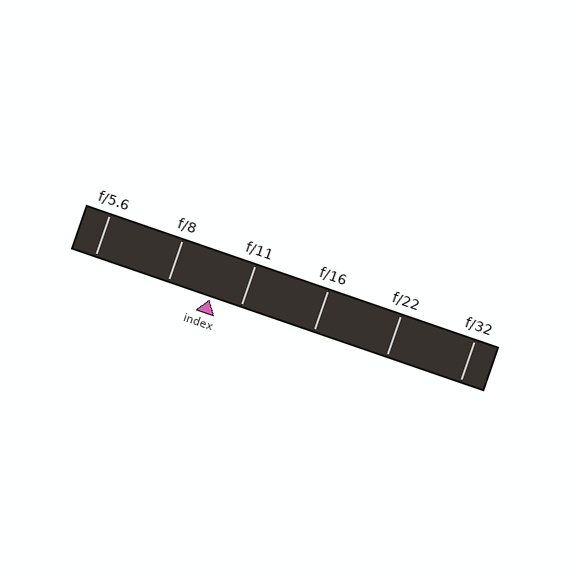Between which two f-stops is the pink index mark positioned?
The index mark is between f/8 and f/11.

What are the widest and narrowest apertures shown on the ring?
The widest aperture shown is f/5.6 and the narrowest is f/32.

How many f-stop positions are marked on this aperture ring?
There are 6 f-stop positions marked.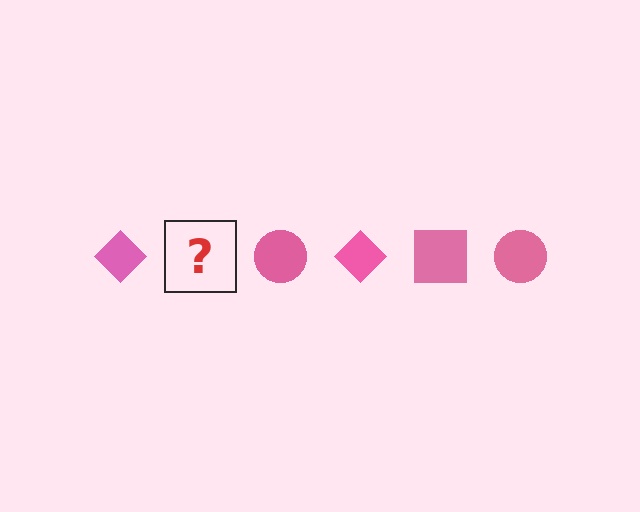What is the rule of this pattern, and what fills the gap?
The rule is that the pattern cycles through diamond, square, circle shapes in pink. The gap should be filled with a pink square.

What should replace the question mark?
The question mark should be replaced with a pink square.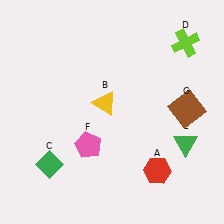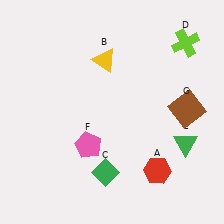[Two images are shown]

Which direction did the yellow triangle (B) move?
The yellow triangle (B) moved up.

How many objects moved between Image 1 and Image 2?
2 objects moved between the two images.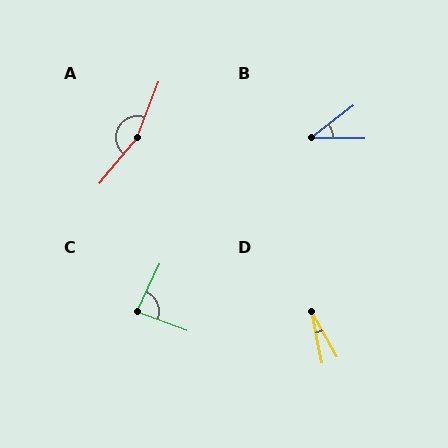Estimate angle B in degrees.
Approximately 39 degrees.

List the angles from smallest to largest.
D (18°), B (39°), C (86°), A (161°).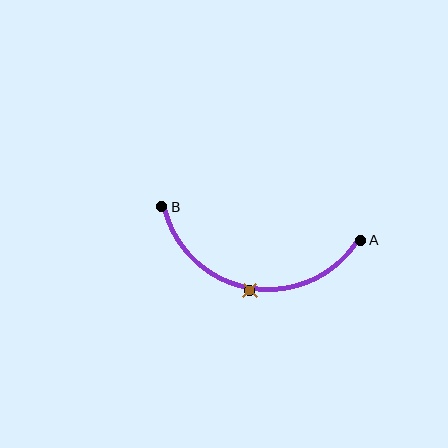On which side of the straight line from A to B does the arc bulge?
The arc bulges below the straight line connecting A and B.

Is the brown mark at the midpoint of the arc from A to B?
Yes. The brown mark lies on the arc at equal arc-length from both A and B — it is the arc midpoint.